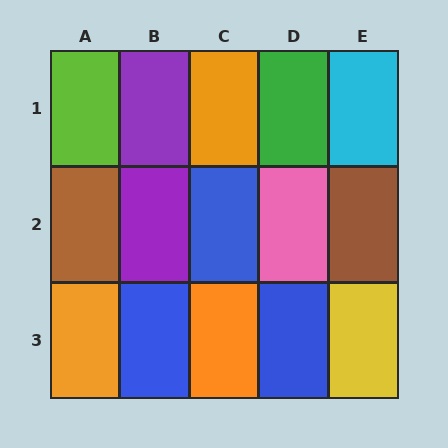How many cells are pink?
1 cell is pink.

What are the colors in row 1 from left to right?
Lime, purple, orange, green, cyan.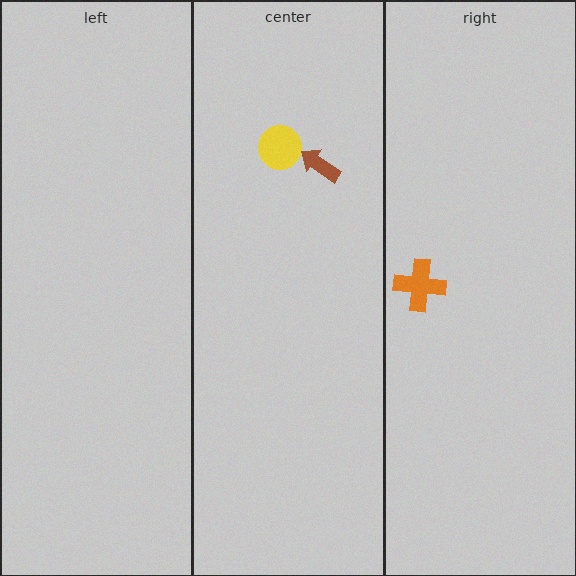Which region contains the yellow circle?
The center region.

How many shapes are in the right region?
1.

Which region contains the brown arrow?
The center region.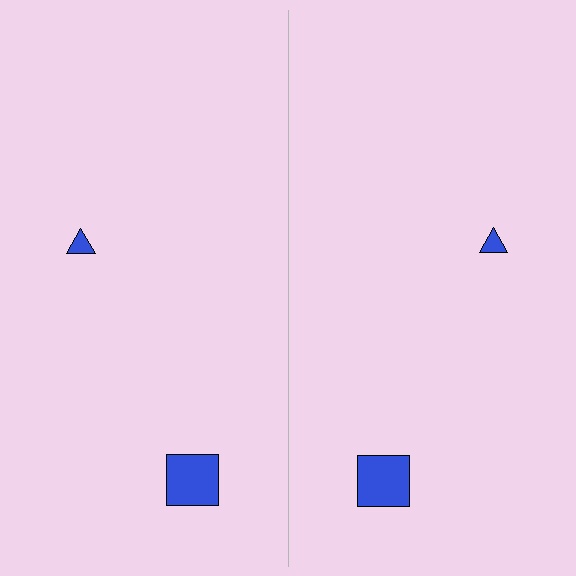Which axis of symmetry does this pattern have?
The pattern has a vertical axis of symmetry running through the center of the image.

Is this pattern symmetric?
Yes, this pattern has bilateral (reflection) symmetry.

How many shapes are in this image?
There are 4 shapes in this image.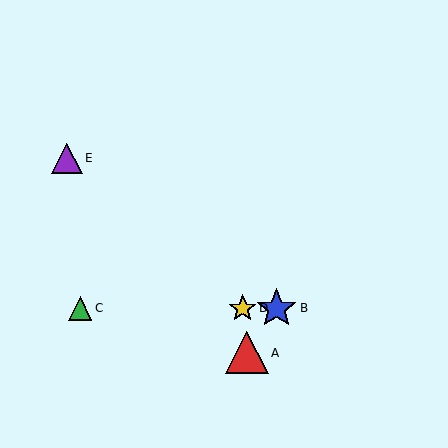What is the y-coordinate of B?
Object B is at y≈308.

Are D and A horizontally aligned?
No, D is at y≈308 and A is at y≈353.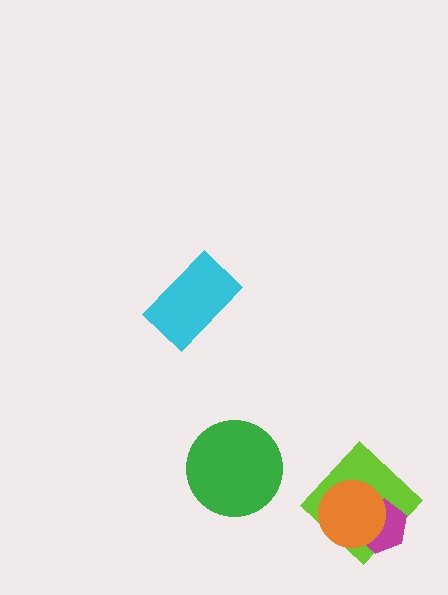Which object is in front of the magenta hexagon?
The orange circle is in front of the magenta hexagon.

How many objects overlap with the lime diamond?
2 objects overlap with the lime diamond.